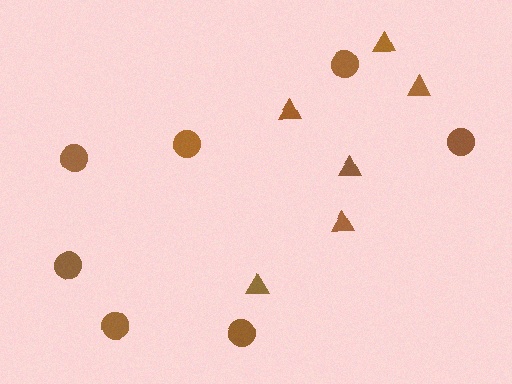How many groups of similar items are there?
There are 2 groups: one group of circles (7) and one group of triangles (6).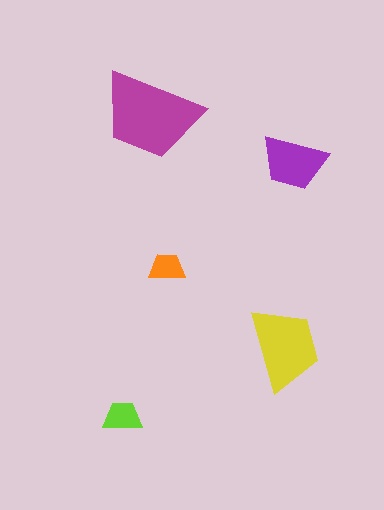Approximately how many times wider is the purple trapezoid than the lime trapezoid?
About 1.5 times wider.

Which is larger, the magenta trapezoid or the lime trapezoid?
The magenta one.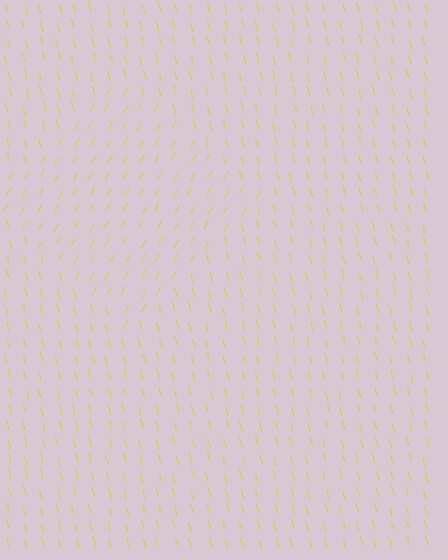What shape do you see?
I see a diamond.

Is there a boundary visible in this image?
Yes, there is a texture boundary formed by a change in line orientation.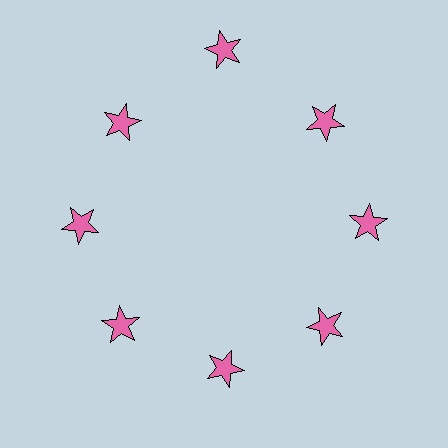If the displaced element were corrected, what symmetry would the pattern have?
It would have 8-fold rotational symmetry — the pattern would map onto itself every 45 degrees.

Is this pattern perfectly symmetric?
No. The 8 pink stars are arranged in a ring, but one element near the 12 o'clock position is pushed outward from the center, breaking the 8-fold rotational symmetry.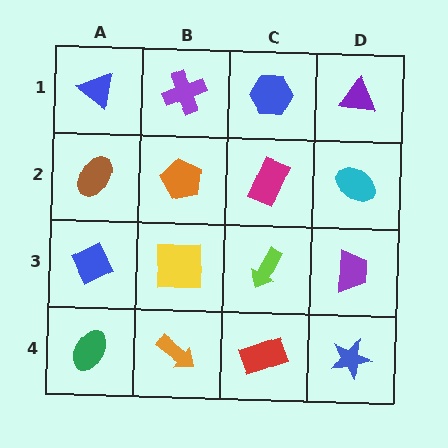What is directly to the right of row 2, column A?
An orange pentagon.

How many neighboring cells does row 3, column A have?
3.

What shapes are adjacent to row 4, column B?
A yellow square (row 3, column B), a green ellipse (row 4, column A), a red rectangle (row 4, column C).